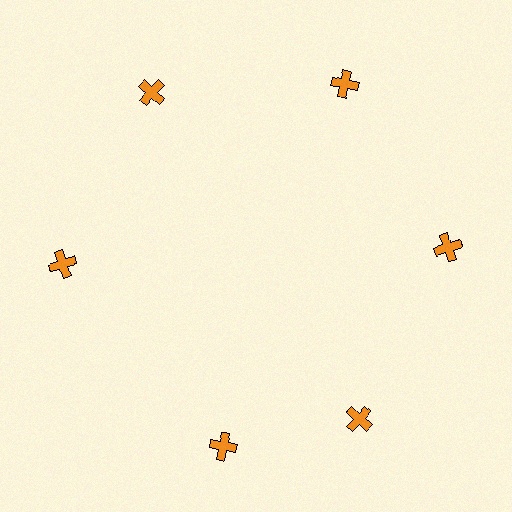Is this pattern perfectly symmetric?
No. The 6 orange crosses are arranged in a ring, but one element near the 7 o'clock position is rotated out of alignment along the ring, breaking the 6-fold rotational symmetry.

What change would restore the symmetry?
The symmetry would be restored by rotating it back into even spacing with its neighbors so that all 6 crosses sit at equal angles and equal distance from the center.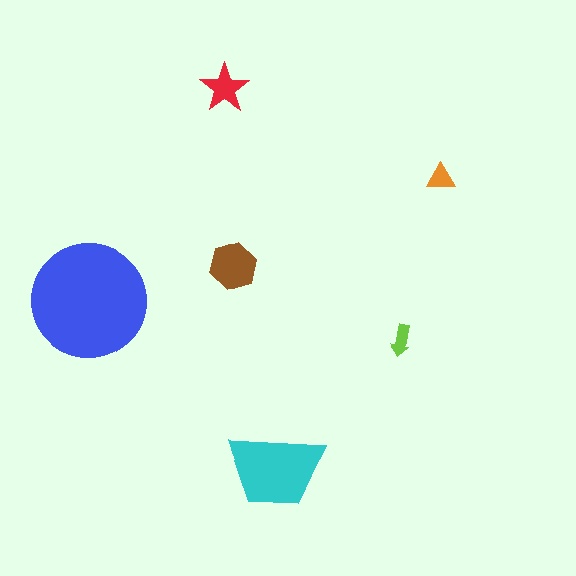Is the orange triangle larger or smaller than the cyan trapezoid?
Smaller.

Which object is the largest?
The blue circle.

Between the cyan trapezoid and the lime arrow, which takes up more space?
The cyan trapezoid.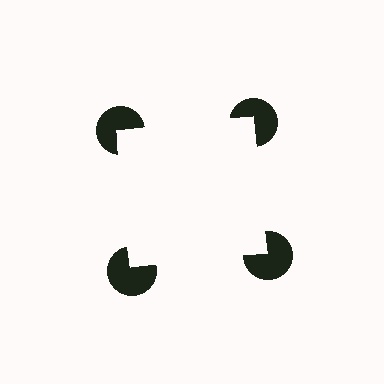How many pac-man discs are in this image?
There are 4 — one at each vertex of the illusory square.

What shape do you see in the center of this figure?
An illusory square — its edges are inferred from the aligned wedge cuts in the pac-man discs, not physically drawn.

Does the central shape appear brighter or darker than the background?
It typically appears slightly brighter than the background, even though no actual brightness change is drawn.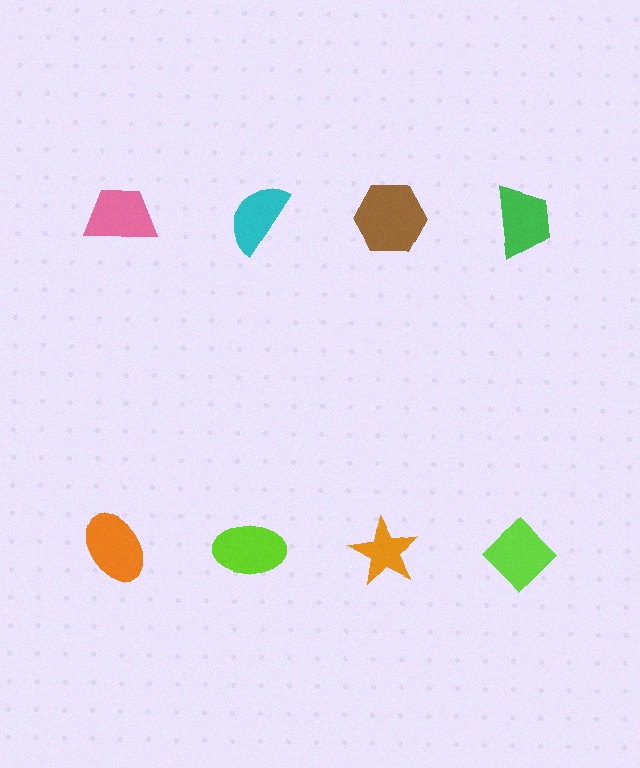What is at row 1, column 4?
A green trapezoid.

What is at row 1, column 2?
A cyan semicircle.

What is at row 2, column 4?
A lime diamond.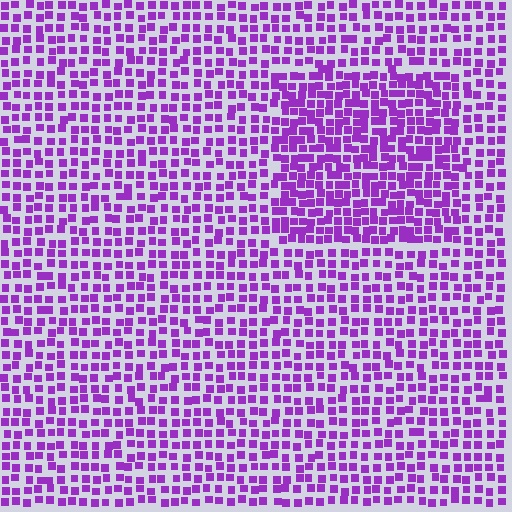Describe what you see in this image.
The image contains small purple elements arranged at two different densities. A rectangle-shaped region is visible where the elements are more densely packed than the surrounding area.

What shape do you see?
I see a rectangle.